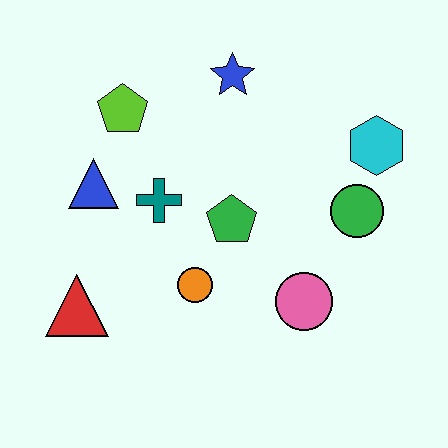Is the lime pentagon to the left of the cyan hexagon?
Yes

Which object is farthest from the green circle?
The red triangle is farthest from the green circle.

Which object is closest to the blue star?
The lime pentagon is closest to the blue star.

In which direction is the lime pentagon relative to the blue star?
The lime pentagon is to the left of the blue star.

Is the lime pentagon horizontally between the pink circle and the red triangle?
Yes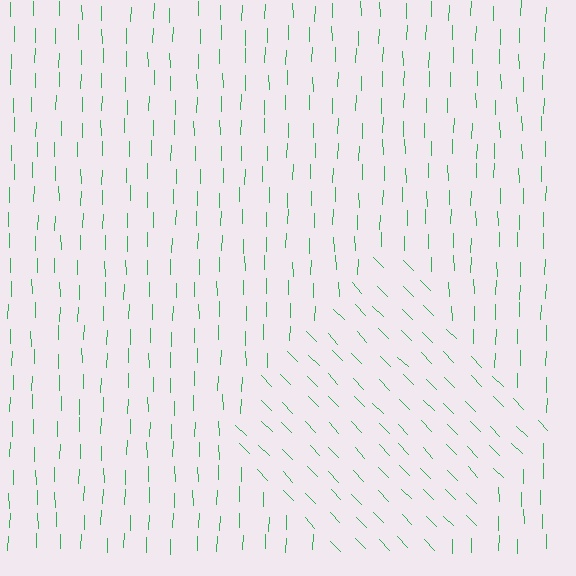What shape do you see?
I see a diamond.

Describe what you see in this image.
The image is filled with small green line segments. A diamond region in the image has lines oriented differently from the surrounding lines, creating a visible texture boundary.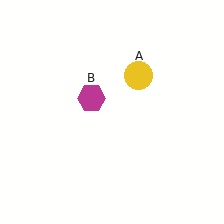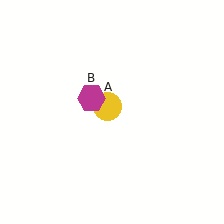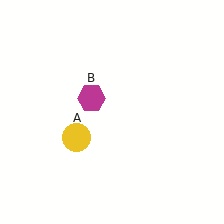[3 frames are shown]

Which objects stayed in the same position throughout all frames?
Magenta hexagon (object B) remained stationary.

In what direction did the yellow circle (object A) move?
The yellow circle (object A) moved down and to the left.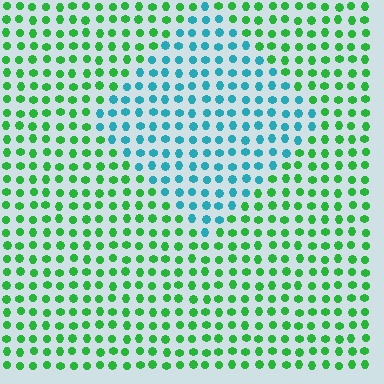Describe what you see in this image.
The image is filled with small green elements in a uniform arrangement. A diamond-shaped region is visible where the elements are tinted to a slightly different hue, forming a subtle color boundary.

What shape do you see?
I see a diamond.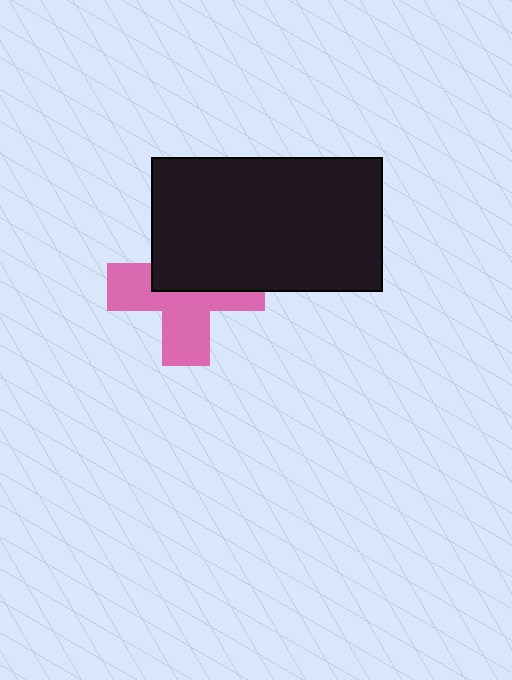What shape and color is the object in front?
The object in front is a black rectangle.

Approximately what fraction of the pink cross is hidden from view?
Roughly 46% of the pink cross is hidden behind the black rectangle.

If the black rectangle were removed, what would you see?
You would see the complete pink cross.